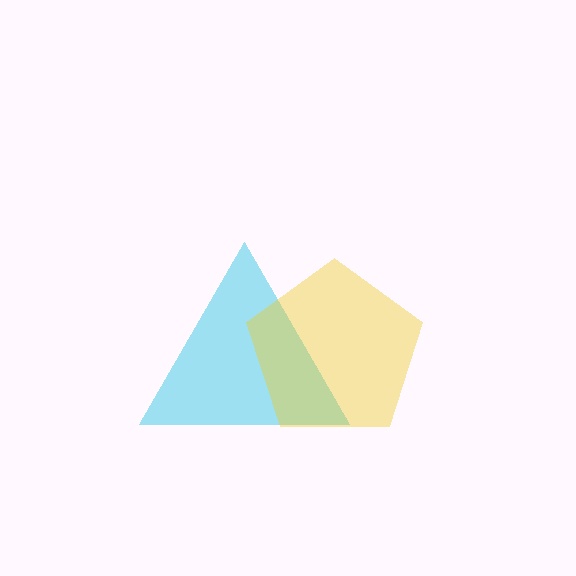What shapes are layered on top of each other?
The layered shapes are: a cyan triangle, a yellow pentagon.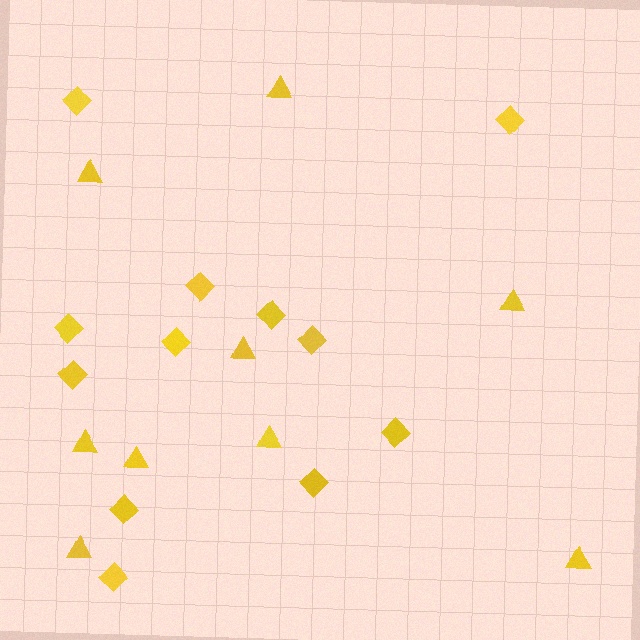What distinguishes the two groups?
There are 2 groups: one group of triangles (9) and one group of diamonds (12).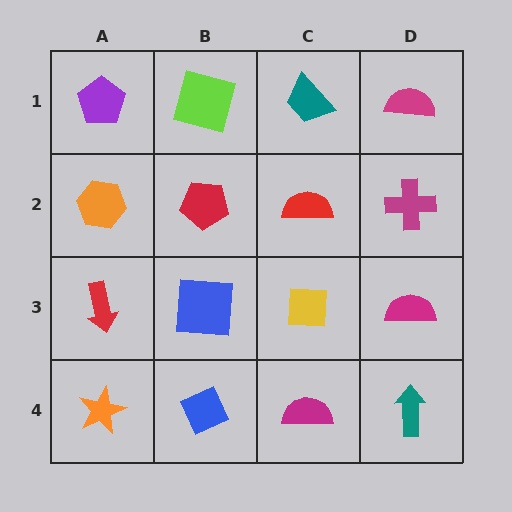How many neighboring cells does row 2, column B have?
4.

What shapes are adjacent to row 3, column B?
A red pentagon (row 2, column B), a blue diamond (row 4, column B), a red arrow (row 3, column A), a yellow square (row 3, column C).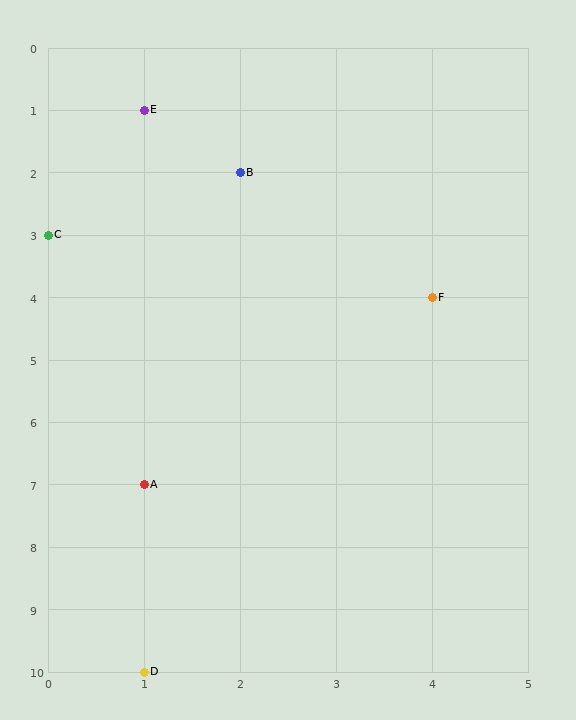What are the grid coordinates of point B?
Point B is at grid coordinates (2, 2).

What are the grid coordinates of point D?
Point D is at grid coordinates (1, 10).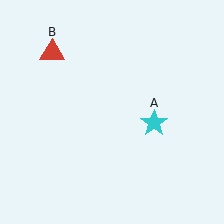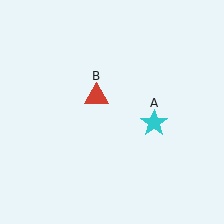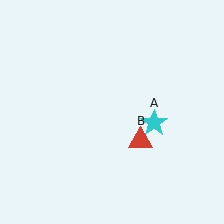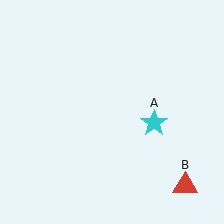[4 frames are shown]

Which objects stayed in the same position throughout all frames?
Cyan star (object A) remained stationary.